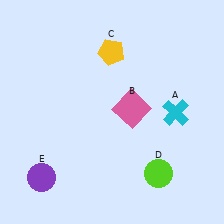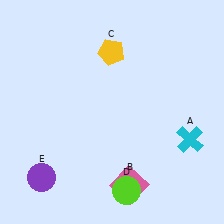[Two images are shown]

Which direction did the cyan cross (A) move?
The cyan cross (A) moved down.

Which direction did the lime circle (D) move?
The lime circle (D) moved left.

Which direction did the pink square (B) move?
The pink square (B) moved down.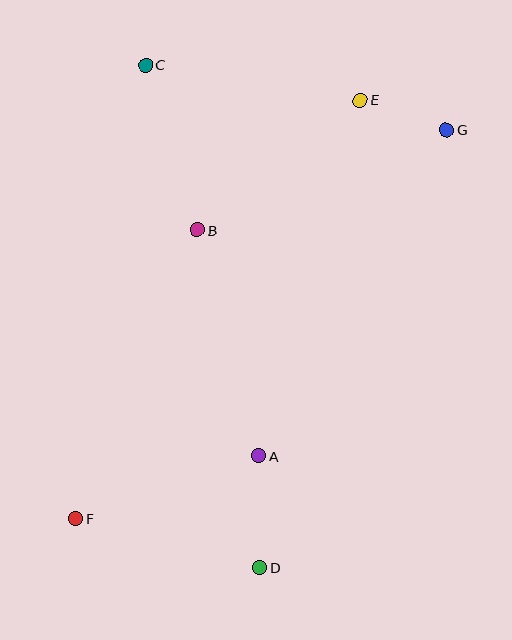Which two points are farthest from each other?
Points F and G are farthest from each other.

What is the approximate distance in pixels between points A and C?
The distance between A and C is approximately 407 pixels.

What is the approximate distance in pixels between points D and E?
The distance between D and E is approximately 478 pixels.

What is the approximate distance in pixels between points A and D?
The distance between A and D is approximately 111 pixels.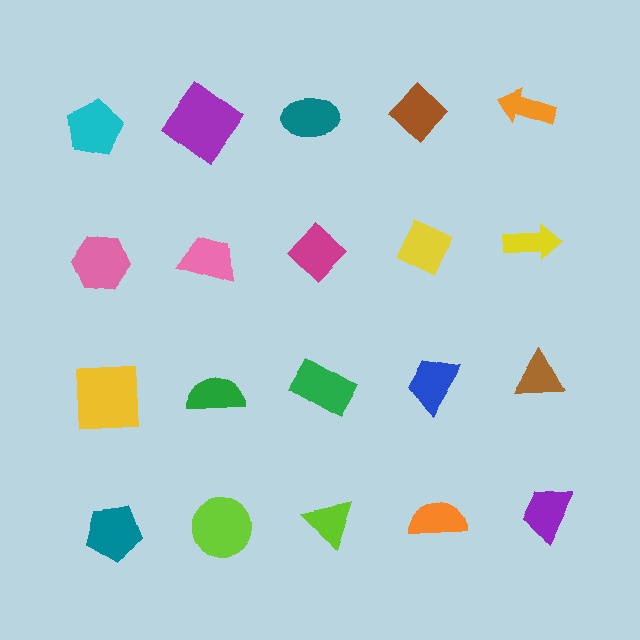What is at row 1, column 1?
A cyan pentagon.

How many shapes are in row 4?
5 shapes.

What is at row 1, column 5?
An orange arrow.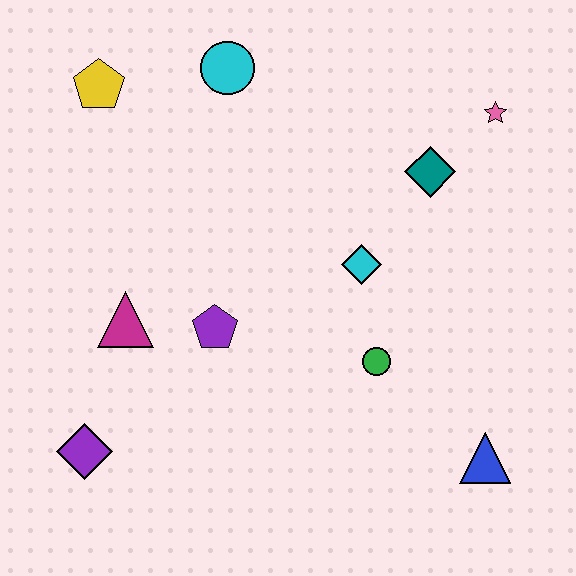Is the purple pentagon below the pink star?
Yes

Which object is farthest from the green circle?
The yellow pentagon is farthest from the green circle.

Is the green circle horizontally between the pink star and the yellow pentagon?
Yes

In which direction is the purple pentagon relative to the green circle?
The purple pentagon is to the left of the green circle.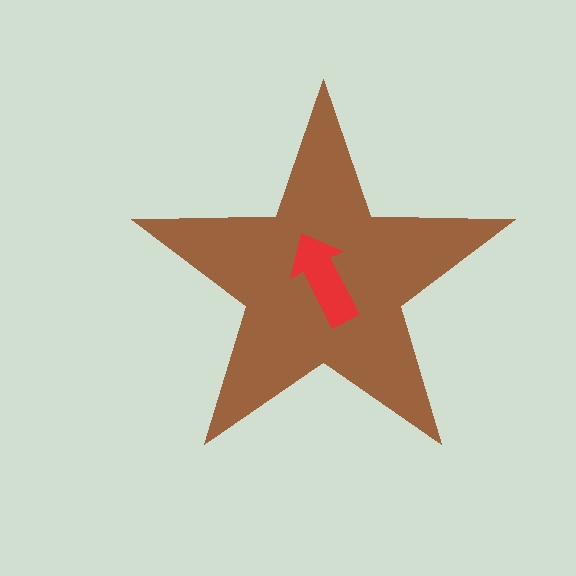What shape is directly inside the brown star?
The red arrow.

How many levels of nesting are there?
2.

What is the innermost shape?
The red arrow.